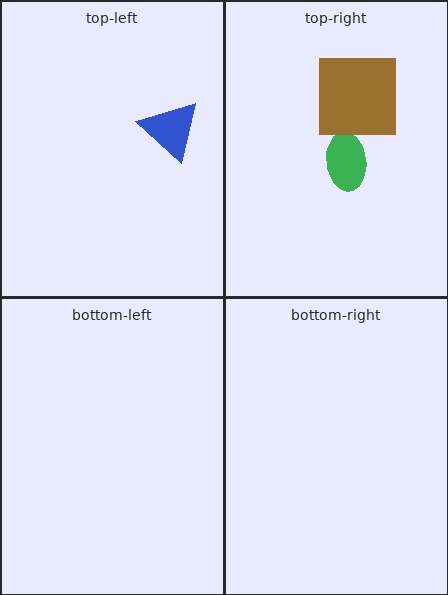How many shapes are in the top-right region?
2.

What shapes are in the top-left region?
The blue triangle.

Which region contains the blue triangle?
The top-left region.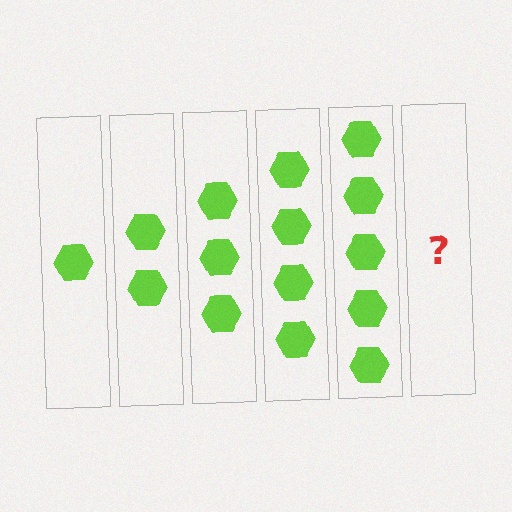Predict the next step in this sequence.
The next step is 6 hexagons.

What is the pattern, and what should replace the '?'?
The pattern is that each step adds one more hexagon. The '?' should be 6 hexagons.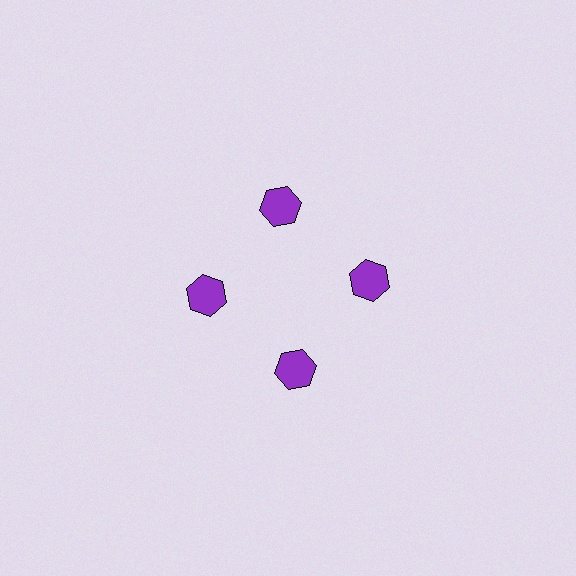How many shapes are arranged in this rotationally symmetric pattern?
There are 4 shapes, arranged in 4 groups of 1.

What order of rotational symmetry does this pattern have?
This pattern has 4-fold rotational symmetry.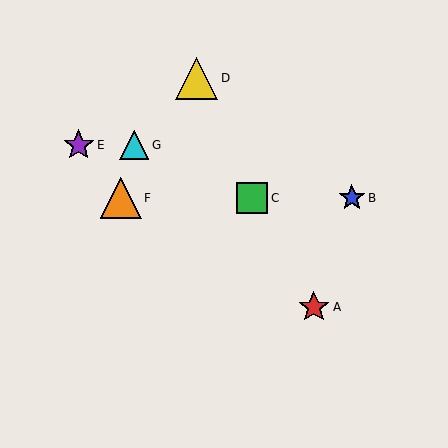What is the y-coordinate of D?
Object D is at y≈78.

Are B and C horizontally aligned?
Yes, both are at y≈198.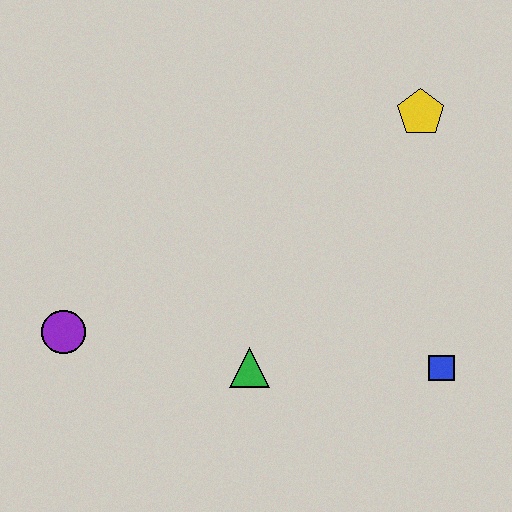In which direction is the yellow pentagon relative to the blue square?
The yellow pentagon is above the blue square.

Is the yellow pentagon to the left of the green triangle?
No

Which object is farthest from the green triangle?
The yellow pentagon is farthest from the green triangle.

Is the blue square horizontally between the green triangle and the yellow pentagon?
No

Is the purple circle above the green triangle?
Yes